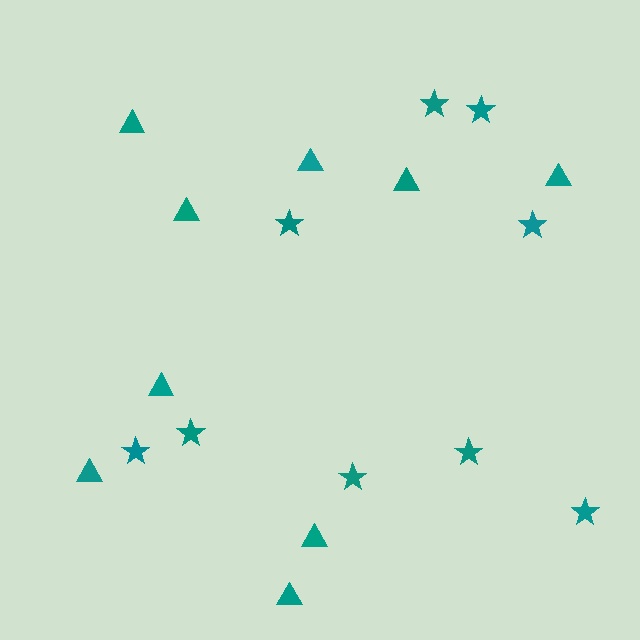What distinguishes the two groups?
There are 2 groups: one group of triangles (9) and one group of stars (9).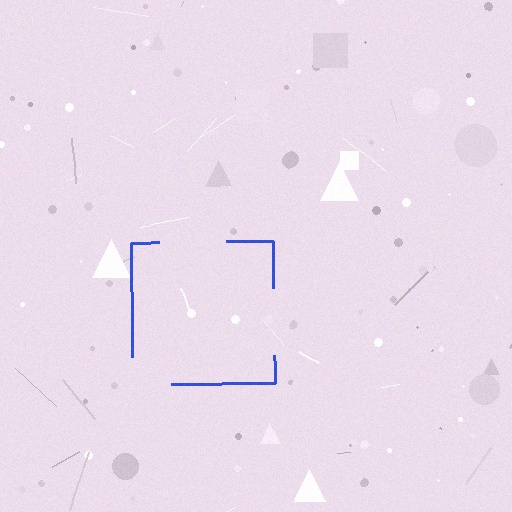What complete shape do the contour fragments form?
The contour fragments form a square.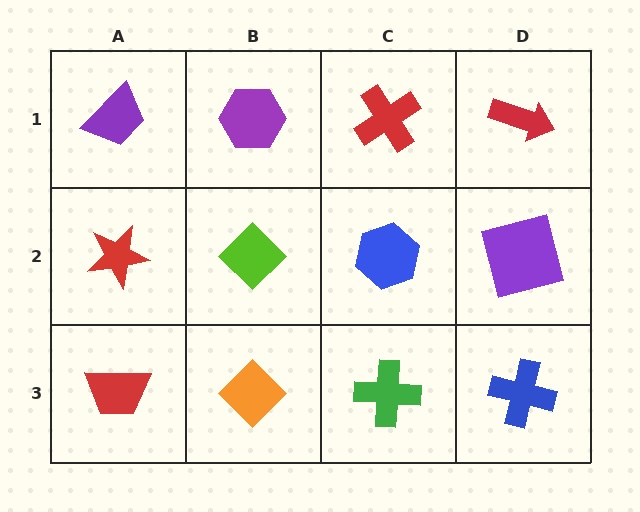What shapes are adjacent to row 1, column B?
A lime diamond (row 2, column B), a purple trapezoid (row 1, column A), a red cross (row 1, column C).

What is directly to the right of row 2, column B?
A blue hexagon.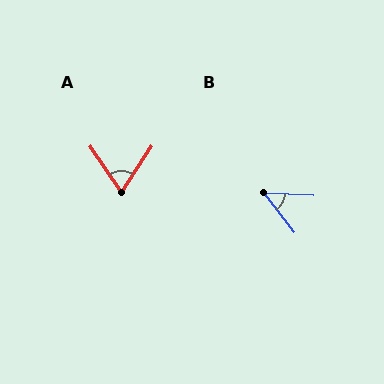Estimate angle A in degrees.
Approximately 67 degrees.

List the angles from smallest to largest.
B (49°), A (67°).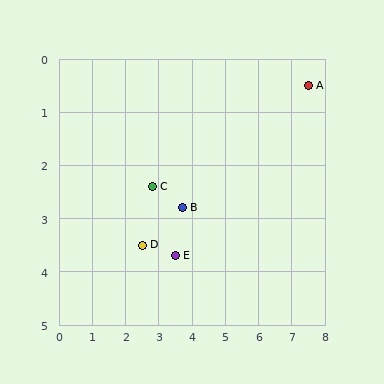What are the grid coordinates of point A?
Point A is at approximately (7.5, 0.5).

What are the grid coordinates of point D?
Point D is at approximately (2.5, 3.5).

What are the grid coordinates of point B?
Point B is at approximately (3.7, 2.8).